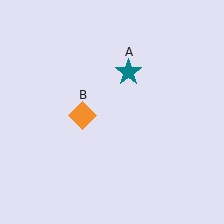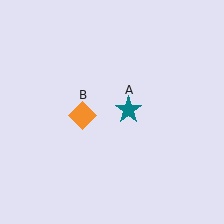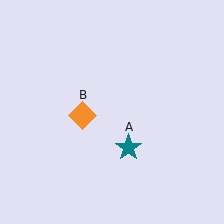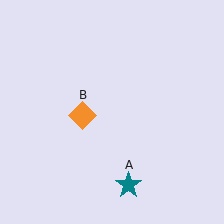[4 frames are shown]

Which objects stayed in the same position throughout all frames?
Orange diamond (object B) remained stationary.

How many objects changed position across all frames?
1 object changed position: teal star (object A).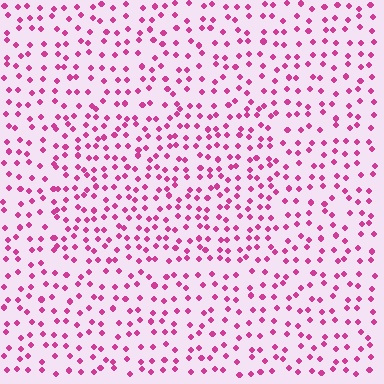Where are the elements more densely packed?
The elements are more densely packed inside the rectangle boundary.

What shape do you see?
I see a rectangle.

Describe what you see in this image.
The image contains small magenta elements arranged at two different densities. A rectangle-shaped region is visible where the elements are more densely packed than the surrounding area.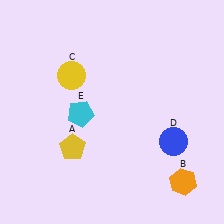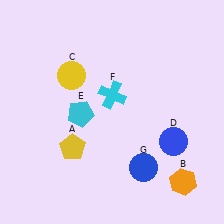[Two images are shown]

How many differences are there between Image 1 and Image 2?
There are 2 differences between the two images.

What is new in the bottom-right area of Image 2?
A blue circle (G) was added in the bottom-right area of Image 2.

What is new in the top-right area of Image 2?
A cyan cross (F) was added in the top-right area of Image 2.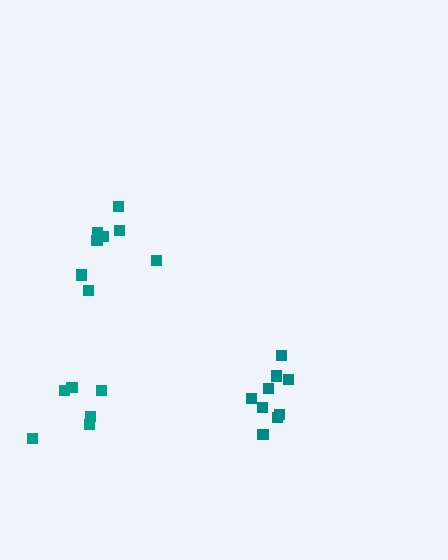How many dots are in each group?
Group 1: 9 dots, Group 2: 6 dots, Group 3: 8 dots (23 total).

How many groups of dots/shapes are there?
There are 3 groups.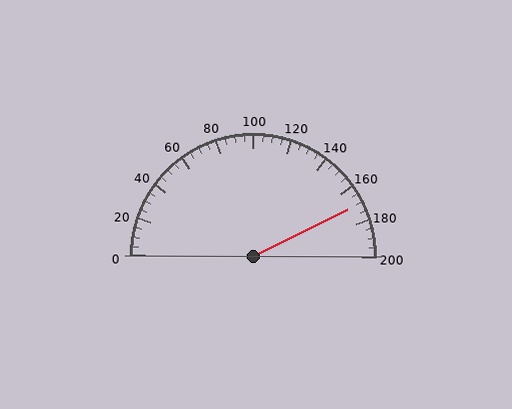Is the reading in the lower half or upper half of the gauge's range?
The reading is in the upper half of the range (0 to 200).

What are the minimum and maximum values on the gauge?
The gauge ranges from 0 to 200.